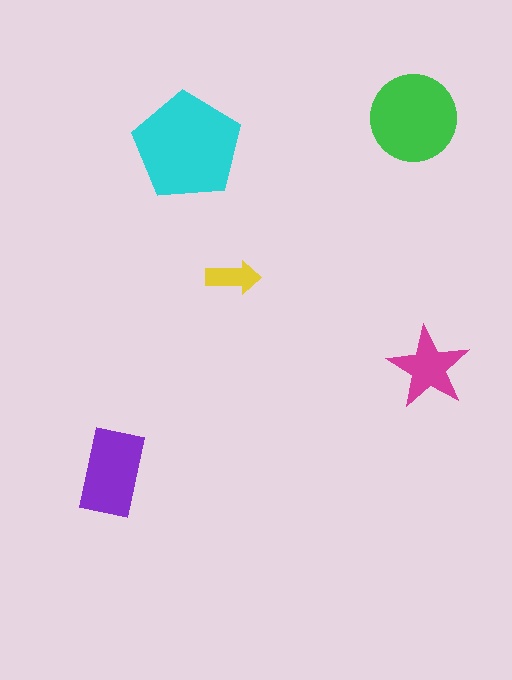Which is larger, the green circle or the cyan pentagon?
The cyan pentagon.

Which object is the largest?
The cyan pentagon.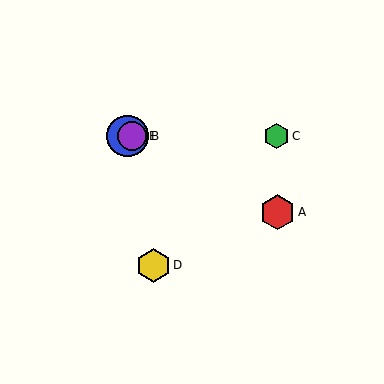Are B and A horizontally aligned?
No, B is at y≈136 and A is at y≈212.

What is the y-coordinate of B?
Object B is at y≈136.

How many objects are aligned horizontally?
3 objects (B, C, E) are aligned horizontally.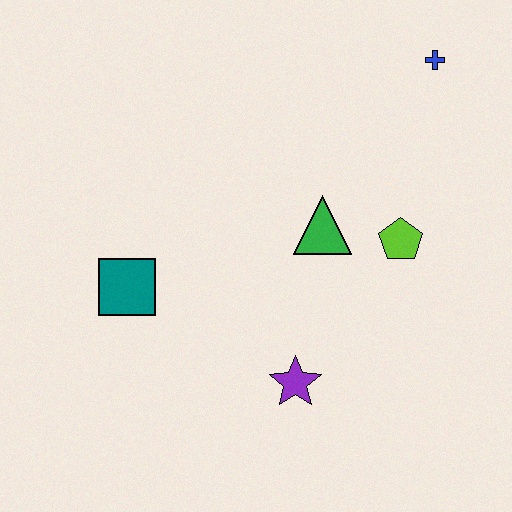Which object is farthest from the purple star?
The blue cross is farthest from the purple star.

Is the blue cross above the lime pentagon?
Yes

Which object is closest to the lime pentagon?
The green triangle is closest to the lime pentagon.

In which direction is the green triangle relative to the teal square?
The green triangle is to the right of the teal square.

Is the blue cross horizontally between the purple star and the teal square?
No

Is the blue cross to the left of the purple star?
No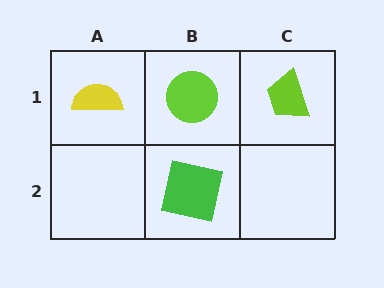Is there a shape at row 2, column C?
No, that cell is empty.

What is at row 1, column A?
A yellow semicircle.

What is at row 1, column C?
A lime trapezoid.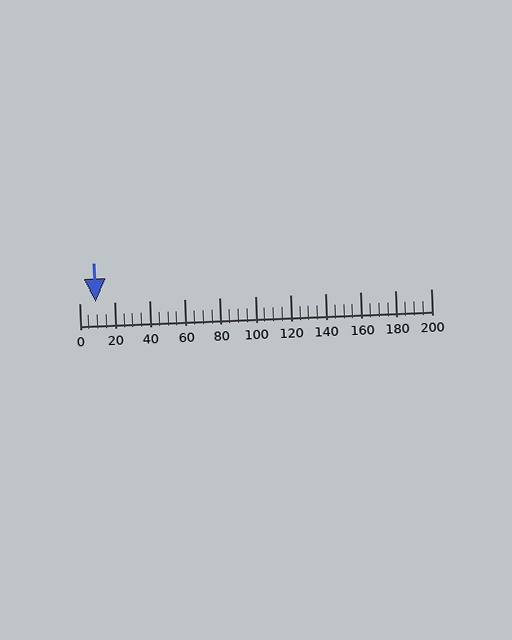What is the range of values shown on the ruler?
The ruler shows values from 0 to 200.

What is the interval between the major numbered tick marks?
The major tick marks are spaced 20 units apart.